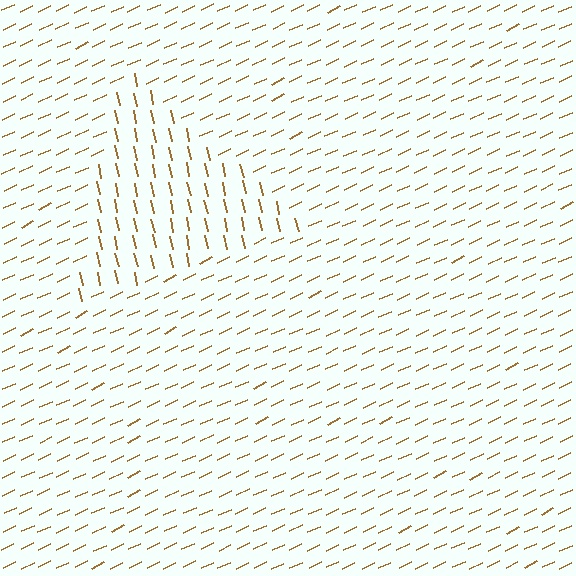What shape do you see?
I see a triangle.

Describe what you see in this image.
The image is filled with small brown line segments. A triangle region in the image has lines oriented differently from the surrounding lines, creating a visible texture boundary.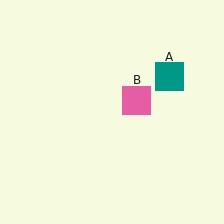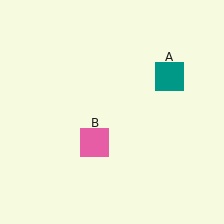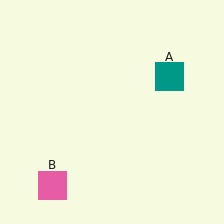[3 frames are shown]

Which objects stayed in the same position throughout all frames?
Teal square (object A) remained stationary.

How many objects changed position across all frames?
1 object changed position: pink square (object B).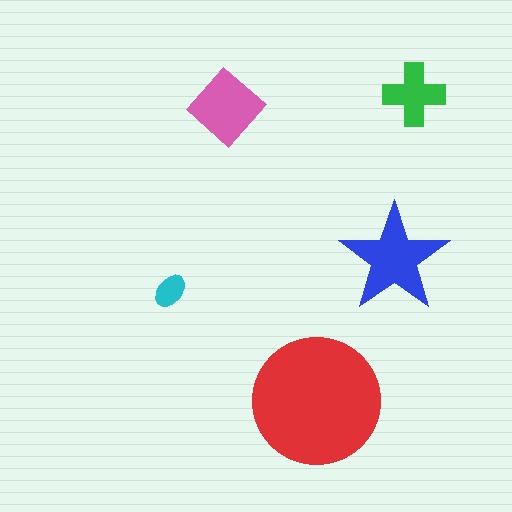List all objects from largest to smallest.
The red circle, the blue star, the pink diamond, the green cross, the cyan ellipse.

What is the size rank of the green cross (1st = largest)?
4th.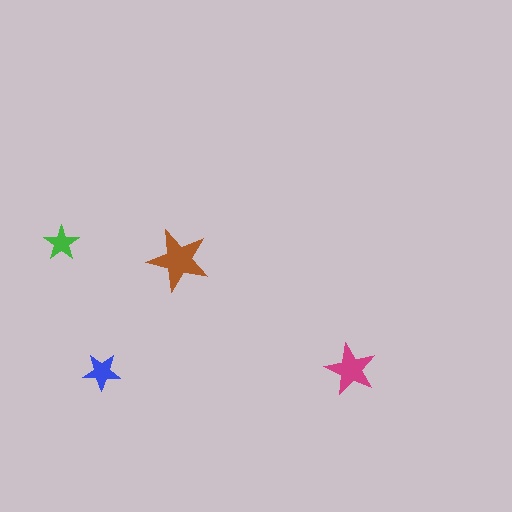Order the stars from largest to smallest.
the brown one, the magenta one, the blue one, the green one.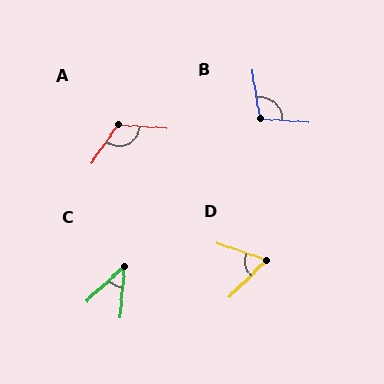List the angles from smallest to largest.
C (43°), D (64°), B (104°), A (121°).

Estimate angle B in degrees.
Approximately 104 degrees.